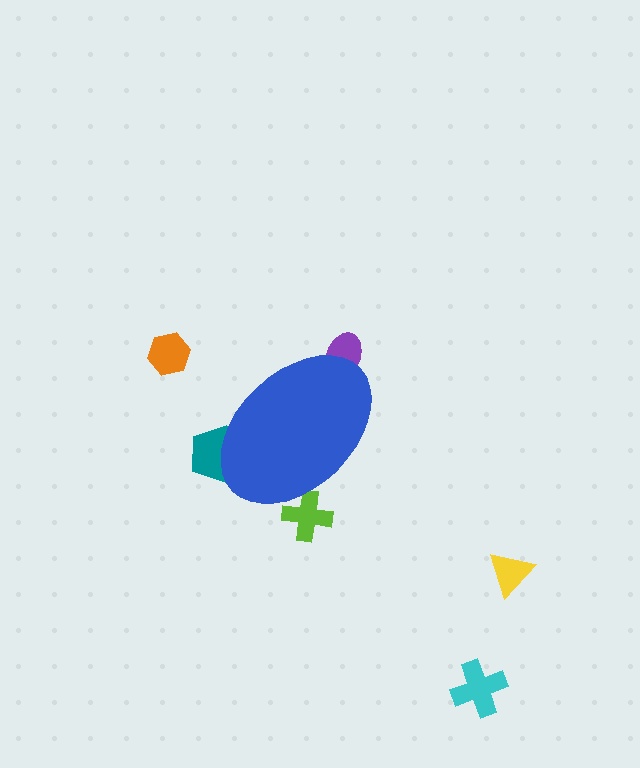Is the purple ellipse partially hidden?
Yes, the purple ellipse is partially hidden behind the blue ellipse.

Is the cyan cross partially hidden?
No, the cyan cross is fully visible.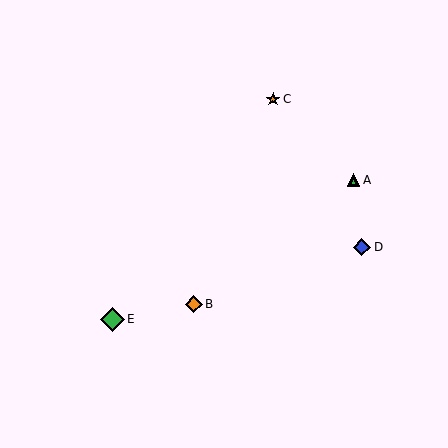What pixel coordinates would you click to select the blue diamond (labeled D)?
Click at (362, 247) to select the blue diamond D.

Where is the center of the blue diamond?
The center of the blue diamond is at (362, 247).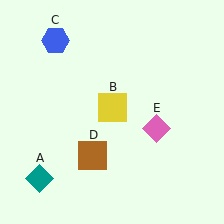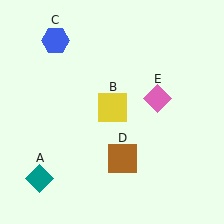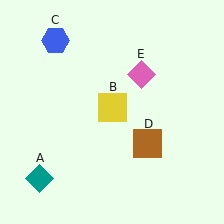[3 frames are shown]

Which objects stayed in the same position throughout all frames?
Teal diamond (object A) and yellow square (object B) and blue hexagon (object C) remained stationary.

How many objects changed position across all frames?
2 objects changed position: brown square (object D), pink diamond (object E).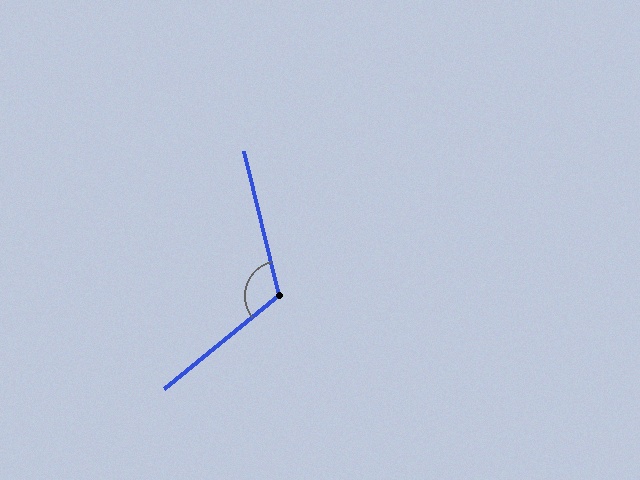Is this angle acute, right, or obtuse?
It is obtuse.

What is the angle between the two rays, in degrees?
Approximately 115 degrees.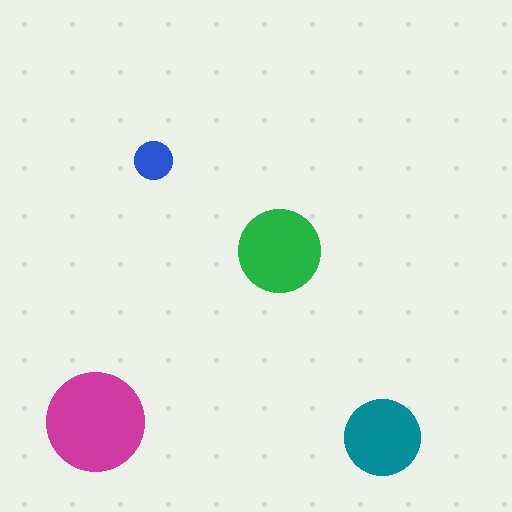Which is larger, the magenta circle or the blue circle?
The magenta one.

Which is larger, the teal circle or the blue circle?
The teal one.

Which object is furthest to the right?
The teal circle is rightmost.